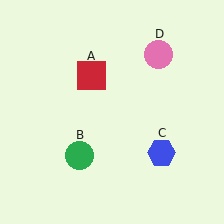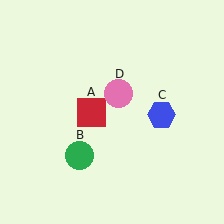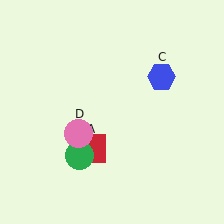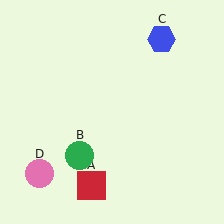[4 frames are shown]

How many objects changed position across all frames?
3 objects changed position: red square (object A), blue hexagon (object C), pink circle (object D).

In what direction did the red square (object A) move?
The red square (object A) moved down.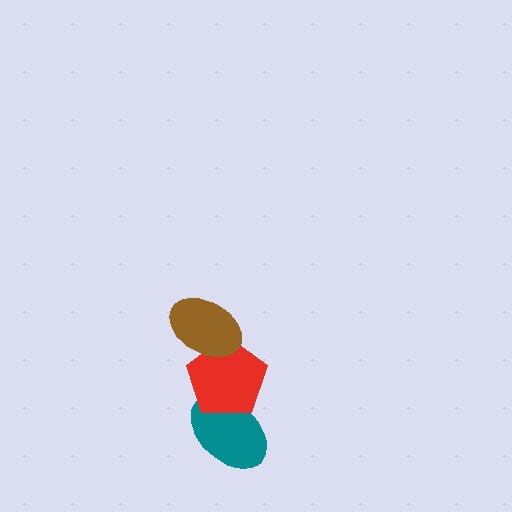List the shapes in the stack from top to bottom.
From top to bottom: the brown ellipse, the red pentagon, the teal ellipse.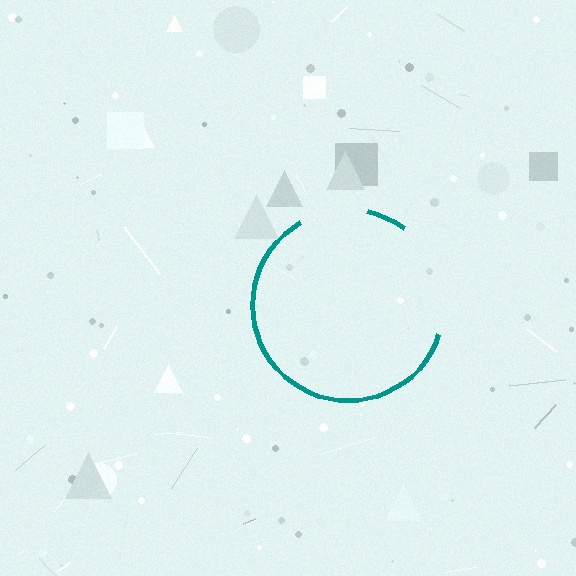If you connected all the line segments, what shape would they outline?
They would outline a circle.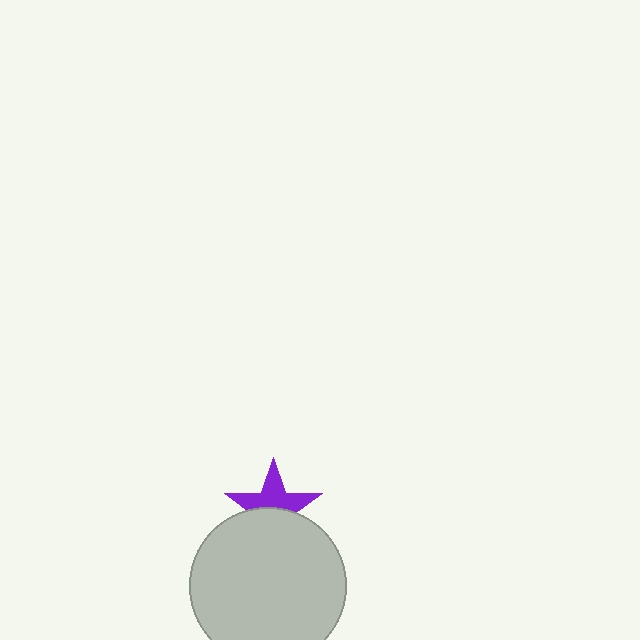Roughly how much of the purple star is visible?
About half of it is visible (roughly 53%).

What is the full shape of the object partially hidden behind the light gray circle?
The partially hidden object is a purple star.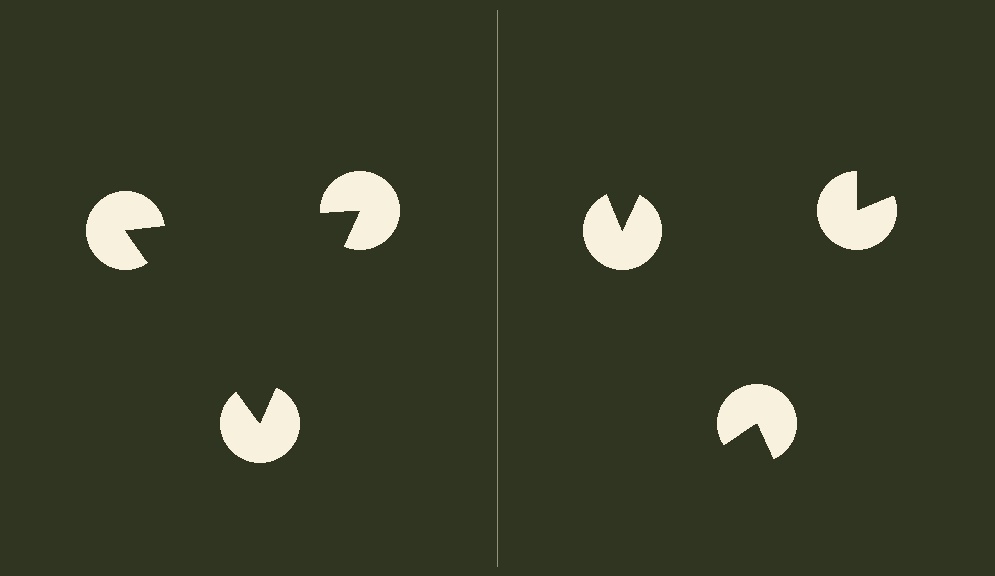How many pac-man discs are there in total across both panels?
6 — 3 on each side.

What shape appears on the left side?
An illusory triangle.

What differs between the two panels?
The pac-man discs are positioned identically on both sides; only the wedge orientations differ. On the left they align to a triangle; on the right they are misaligned.